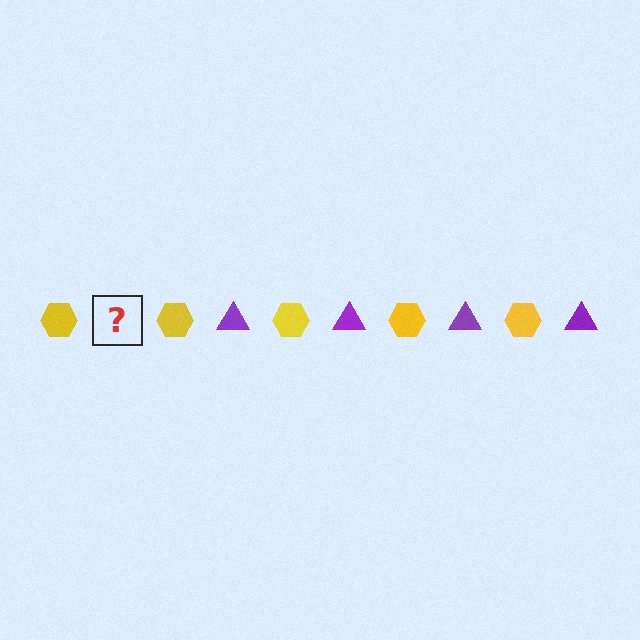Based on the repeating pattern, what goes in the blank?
The blank should be a purple triangle.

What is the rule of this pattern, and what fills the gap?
The rule is that the pattern alternates between yellow hexagon and purple triangle. The gap should be filled with a purple triangle.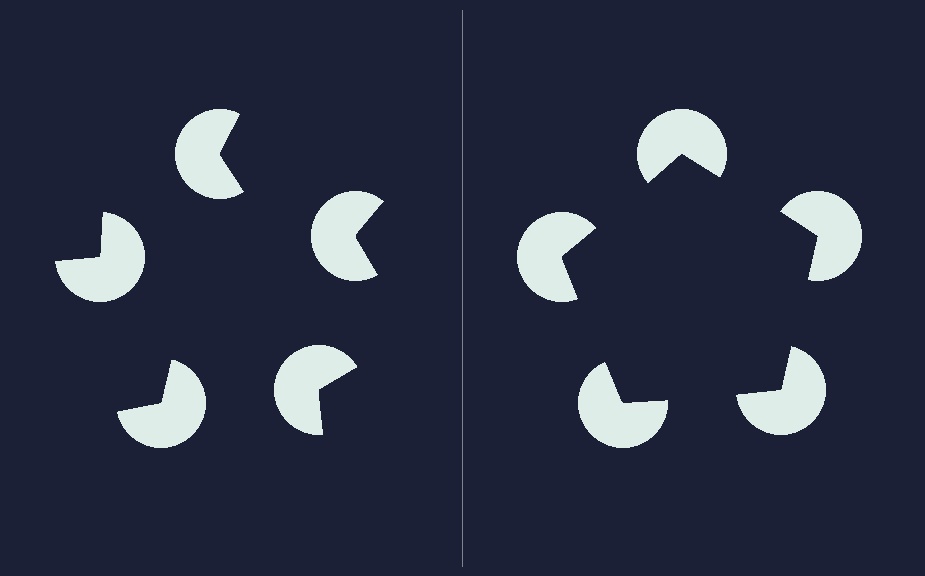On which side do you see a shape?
An illusory pentagon appears on the right side. On the left side the wedge cuts are rotated, so no coherent shape forms.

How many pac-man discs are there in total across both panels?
10 — 5 on each side.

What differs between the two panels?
The pac-man discs are positioned identically on both sides; only the wedge orientations differ. On the right they align to a pentagon; on the left they are misaligned.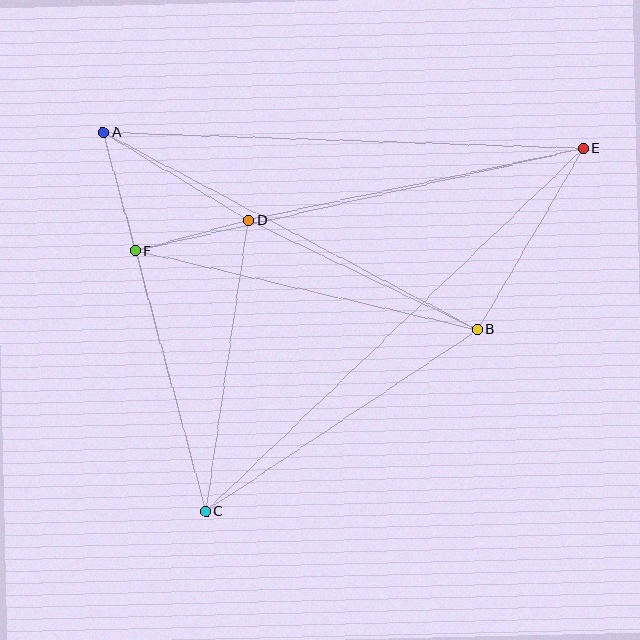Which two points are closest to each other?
Points D and F are closest to each other.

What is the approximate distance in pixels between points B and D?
The distance between B and D is approximately 254 pixels.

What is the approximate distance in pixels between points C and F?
The distance between C and F is approximately 270 pixels.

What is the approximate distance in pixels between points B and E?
The distance between B and E is approximately 210 pixels.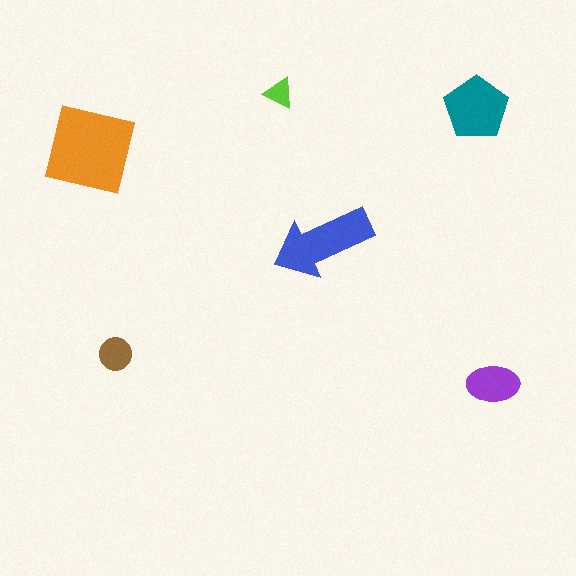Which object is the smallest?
The lime triangle.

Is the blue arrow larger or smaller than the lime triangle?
Larger.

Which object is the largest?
The orange square.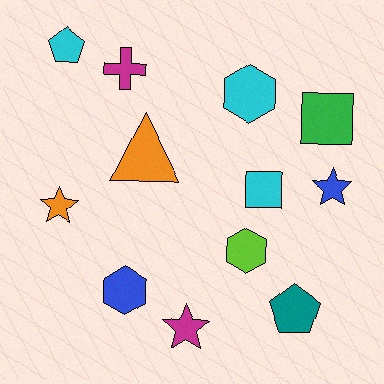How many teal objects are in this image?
There is 1 teal object.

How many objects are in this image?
There are 12 objects.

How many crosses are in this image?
There is 1 cross.